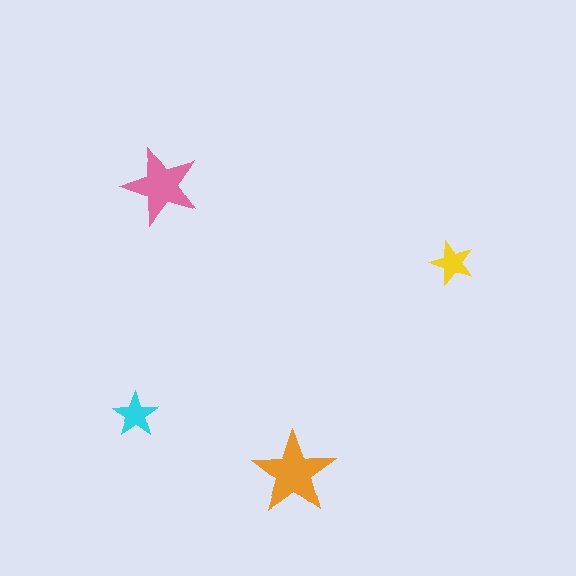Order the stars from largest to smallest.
the orange one, the pink one, the cyan one, the yellow one.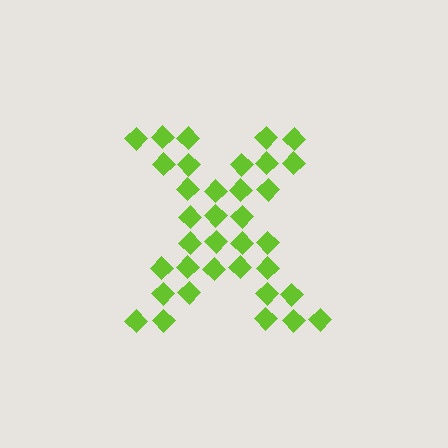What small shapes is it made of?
It is made of small diamonds.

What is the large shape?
The large shape is the letter X.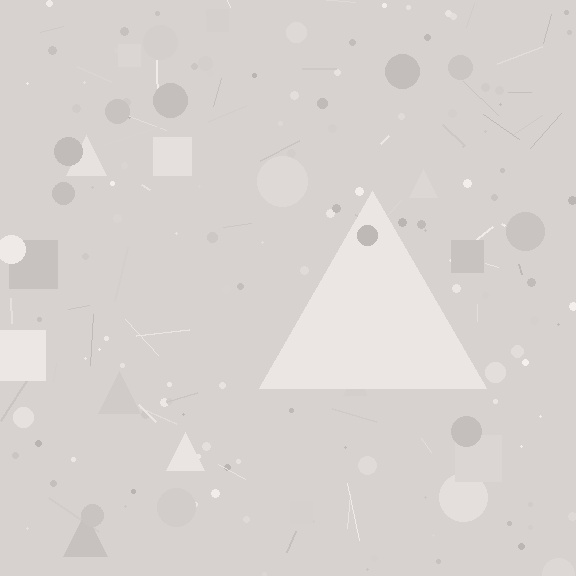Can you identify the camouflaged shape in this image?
The camouflaged shape is a triangle.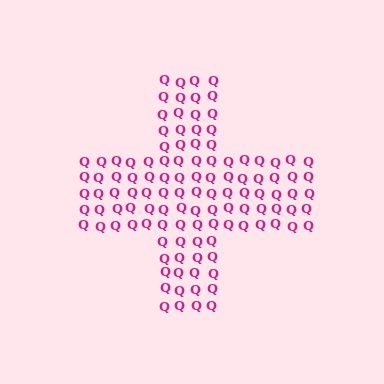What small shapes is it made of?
It is made of small letter Q's.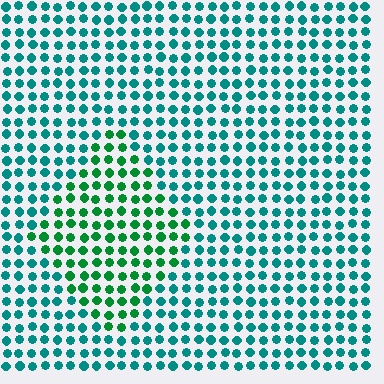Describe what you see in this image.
The image is filled with small teal elements in a uniform arrangement. A diamond-shaped region is visible where the elements are tinted to a slightly different hue, forming a subtle color boundary.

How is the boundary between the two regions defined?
The boundary is defined purely by a slight shift in hue (about 37 degrees). Spacing, size, and orientation are identical on both sides.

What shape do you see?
I see a diamond.